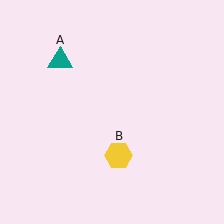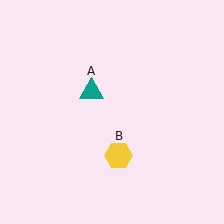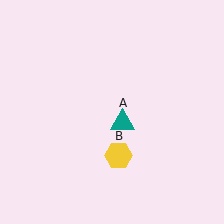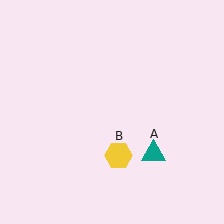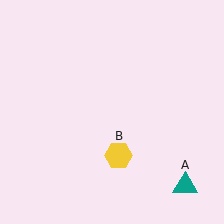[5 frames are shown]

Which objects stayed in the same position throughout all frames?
Yellow hexagon (object B) remained stationary.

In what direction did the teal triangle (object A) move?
The teal triangle (object A) moved down and to the right.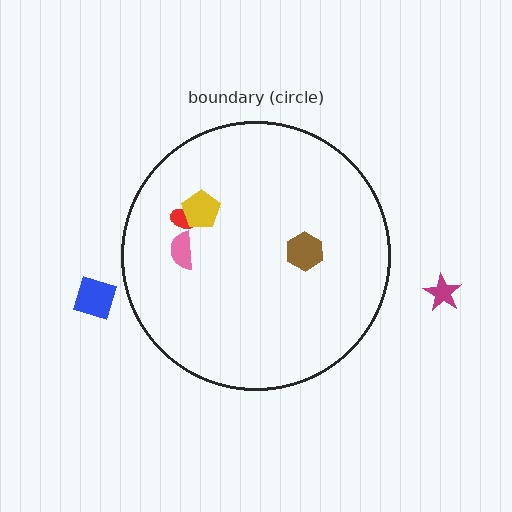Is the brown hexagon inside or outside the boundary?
Inside.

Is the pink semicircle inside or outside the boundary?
Inside.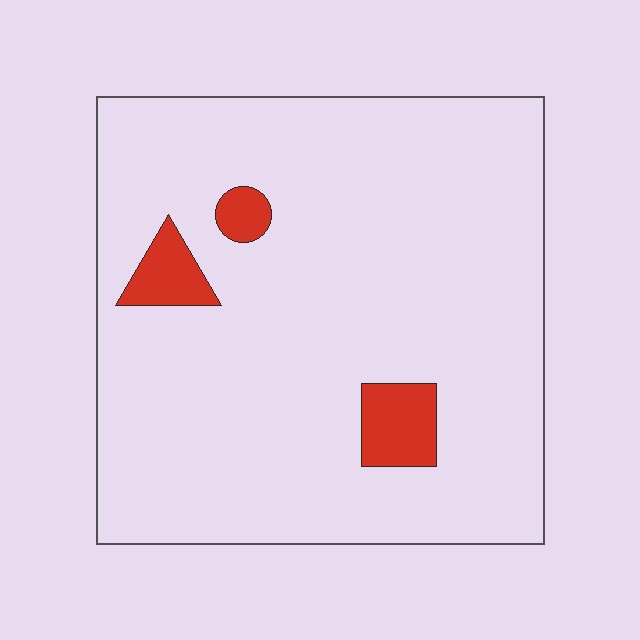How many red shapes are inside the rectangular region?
3.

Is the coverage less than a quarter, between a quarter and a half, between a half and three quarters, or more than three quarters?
Less than a quarter.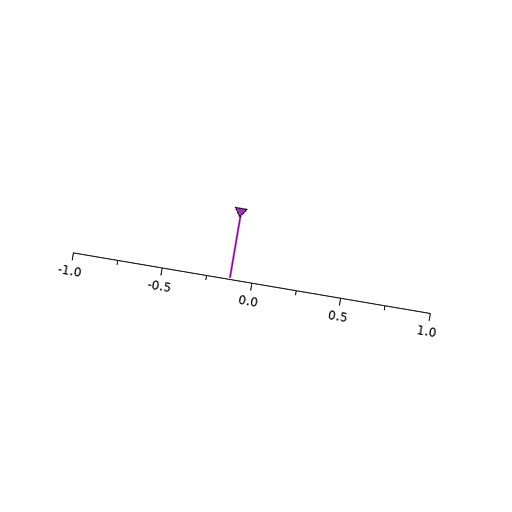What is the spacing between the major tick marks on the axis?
The major ticks are spaced 0.5 apart.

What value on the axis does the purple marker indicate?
The marker indicates approximately -0.12.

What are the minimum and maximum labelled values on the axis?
The axis runs from -1.0 to 1.0.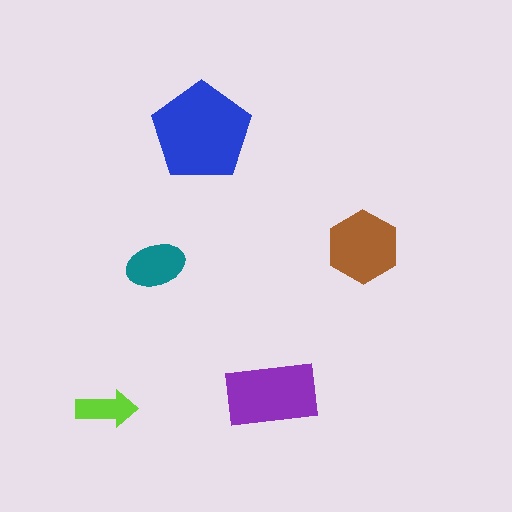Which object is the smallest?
The lime arrow.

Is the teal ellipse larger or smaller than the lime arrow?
Larger.